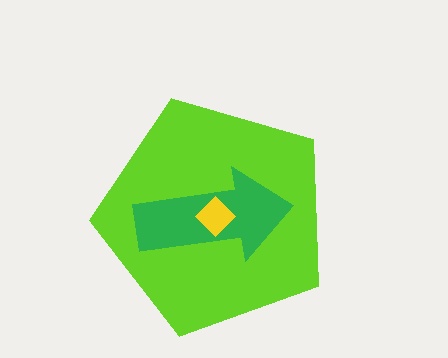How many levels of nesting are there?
3.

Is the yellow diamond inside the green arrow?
Yes.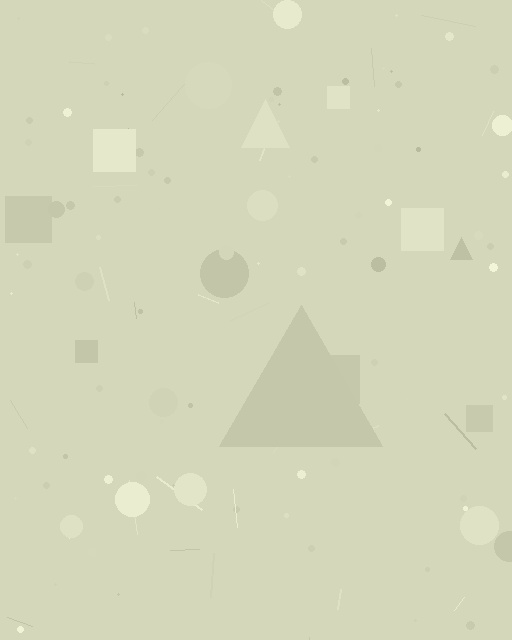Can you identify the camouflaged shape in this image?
The camouflaged shape is a triangle.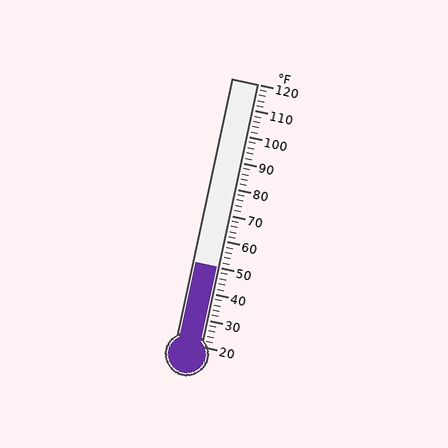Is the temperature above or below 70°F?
The temperature is below 70°F.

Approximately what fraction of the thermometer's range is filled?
The thermometer is filled to approximately 30% of its range.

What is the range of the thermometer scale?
The thermometer scale ranges from 20°F to 120°F.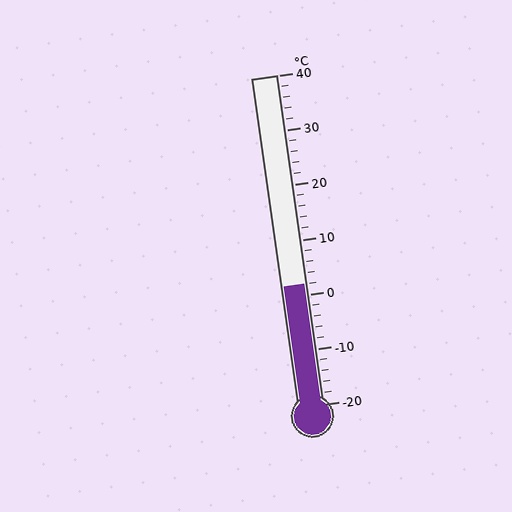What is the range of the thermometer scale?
The thermometer scale ranges from -20°C to 40°C.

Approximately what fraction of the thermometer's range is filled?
The thermometer is filled to approximately 35% of its range.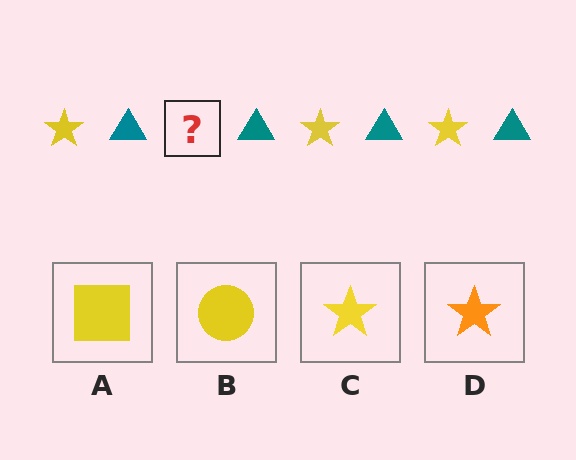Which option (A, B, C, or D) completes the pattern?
C.